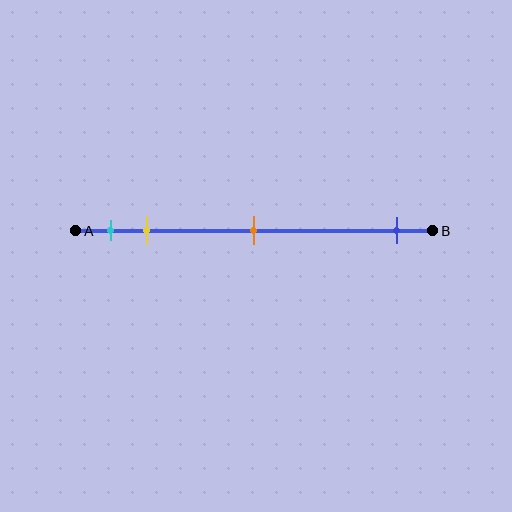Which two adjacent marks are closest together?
The cyan and yellow marks are the closest adjacent pair.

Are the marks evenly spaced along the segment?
No, the marks are not evenly spaced.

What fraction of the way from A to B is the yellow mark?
The yellow mark is approximately 20% (0.2) of the way from A to B.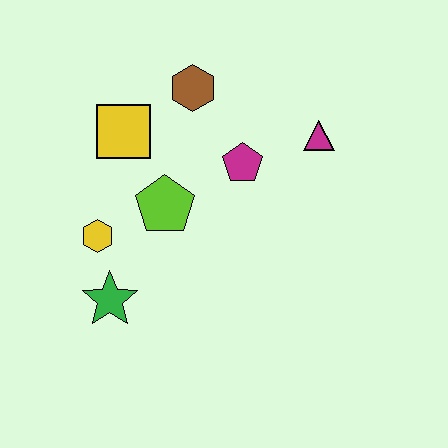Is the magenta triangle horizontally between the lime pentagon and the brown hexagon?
No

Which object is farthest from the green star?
The magenta triangle is farthest from the green star.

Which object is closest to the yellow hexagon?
The green star is closest to the yellow hexagon.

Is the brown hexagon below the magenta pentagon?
No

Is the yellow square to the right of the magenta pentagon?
No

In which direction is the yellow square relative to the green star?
The yellow square is above the green star.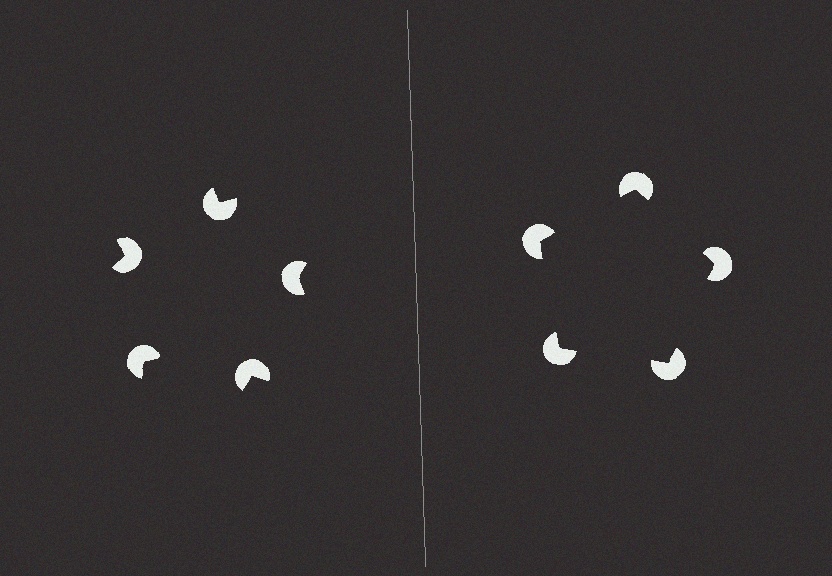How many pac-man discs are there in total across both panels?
10 — 5 on each side.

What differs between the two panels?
The pac-man discs are positioned identically on both sides; only the wedge orientations differ. On the right they align to a pentagon; on the left they are misaligned.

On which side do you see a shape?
An illusory pentagon appears on the right side. On the left side the wedge cuts are rotated, so no coherent shape forms.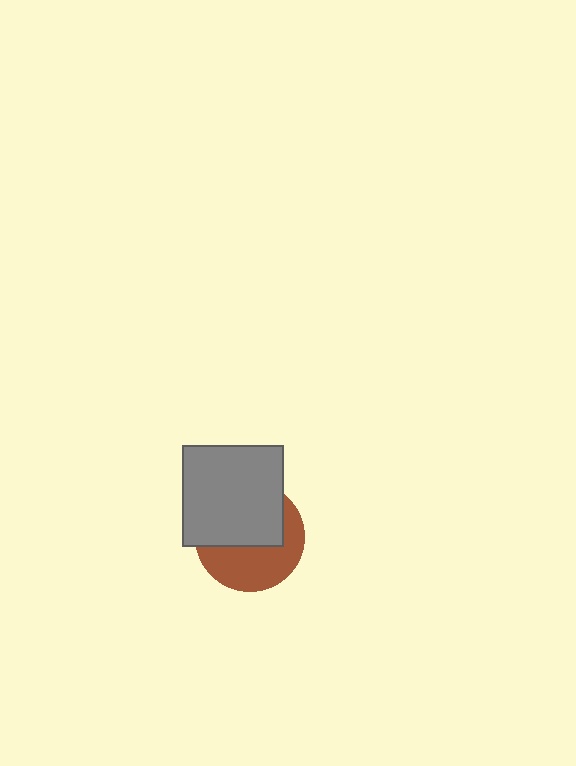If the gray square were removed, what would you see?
You would see the complete brown circle.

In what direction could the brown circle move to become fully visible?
The brown circle could move down. That would shift it out from behind the gray square entirely.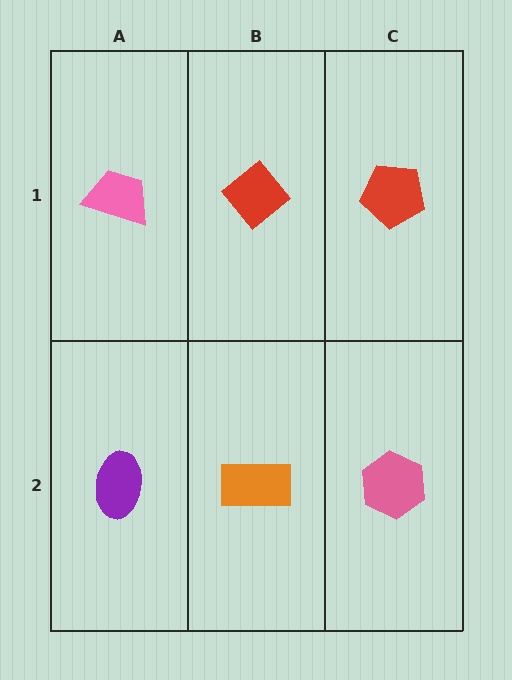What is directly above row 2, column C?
A red pentagon.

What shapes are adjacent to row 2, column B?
A red diamond (row 1, column B), a purple ellipse (row 2, column A), a pink hexagon (row 2, column C).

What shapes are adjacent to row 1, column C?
A pink hexagon (row 2, column C), a red diamond (row 1, column B).